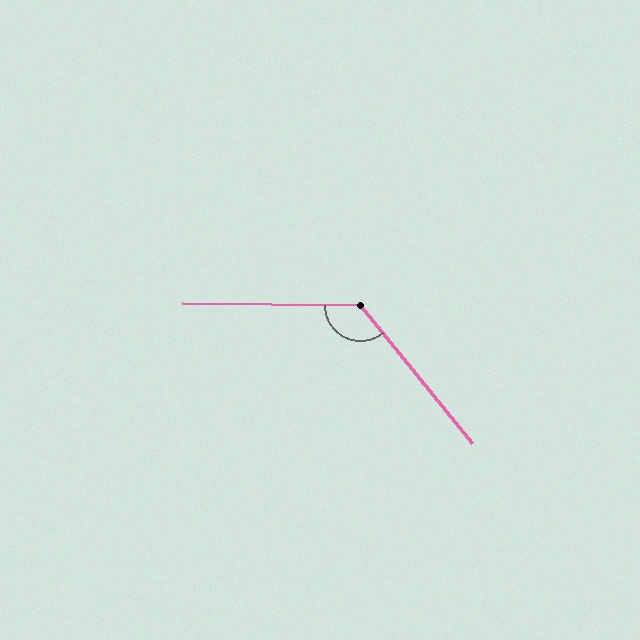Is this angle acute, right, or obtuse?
It is obtuse.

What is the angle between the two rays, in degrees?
Approximately 130 degrees.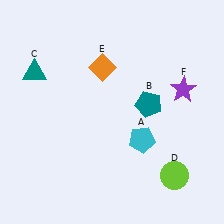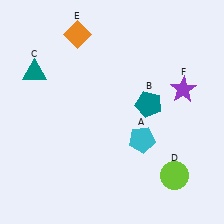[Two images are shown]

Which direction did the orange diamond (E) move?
The orange diamond (E) moved up.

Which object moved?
The orange diamond (E) moved up.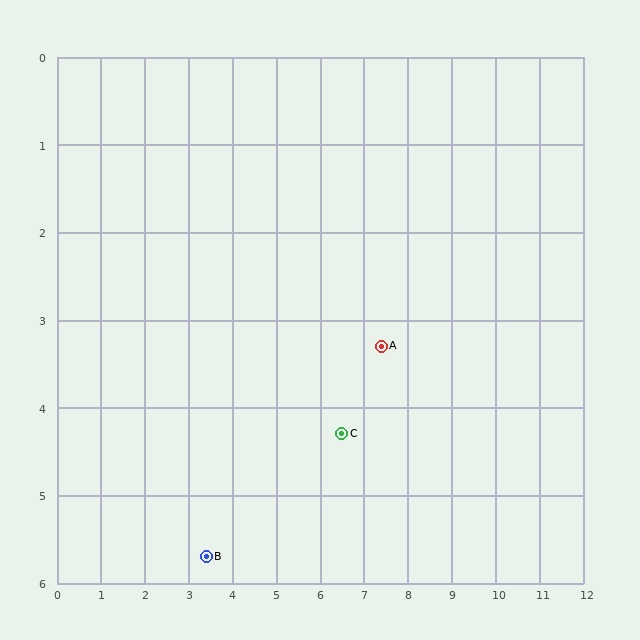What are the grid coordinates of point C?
Point C is at approximately (6.5, 4.3).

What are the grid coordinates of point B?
Point B is at approximately (3.4, 5.7).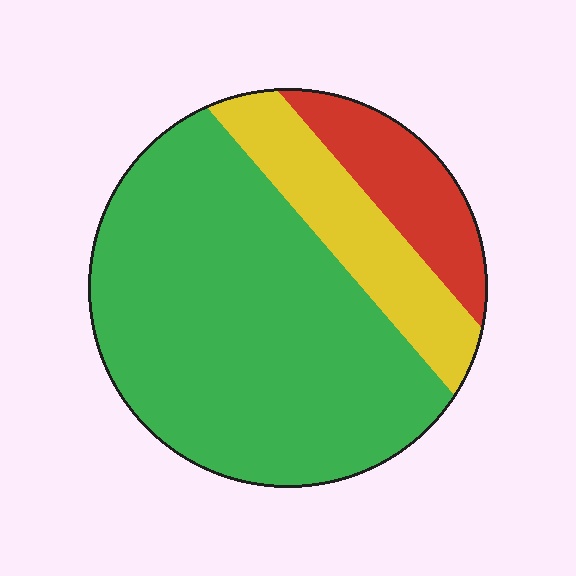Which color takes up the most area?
Green, at roughly 70%.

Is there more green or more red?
Green.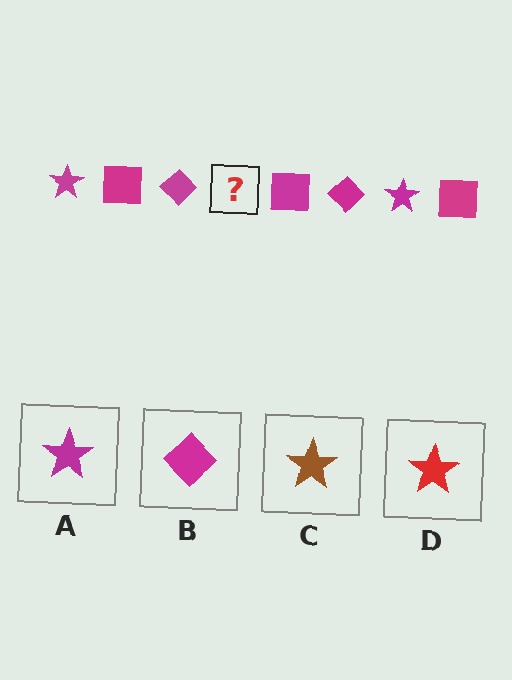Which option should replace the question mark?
Option A.